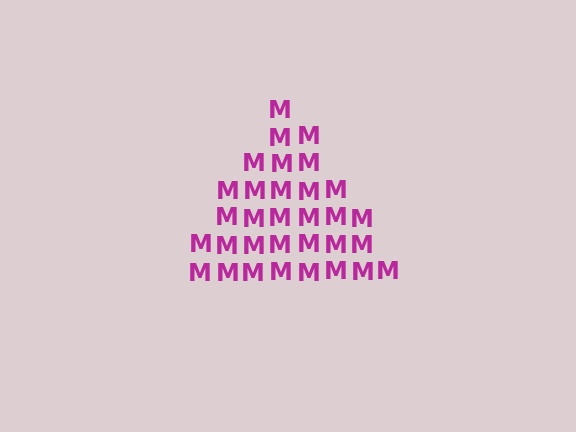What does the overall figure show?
The overall figure shows a triangle.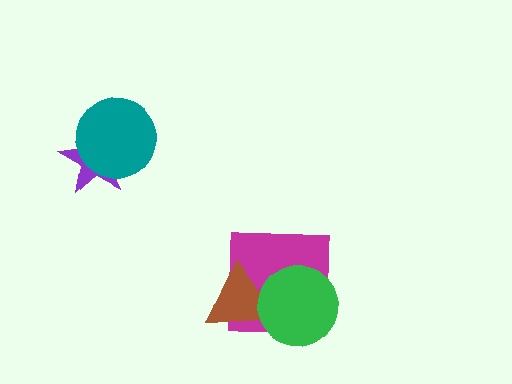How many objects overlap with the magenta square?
2 objects overlap with the magenta square.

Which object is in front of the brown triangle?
The green circle is in front of the brown triangle.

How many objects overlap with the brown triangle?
2 objects overlap with the brown triangle.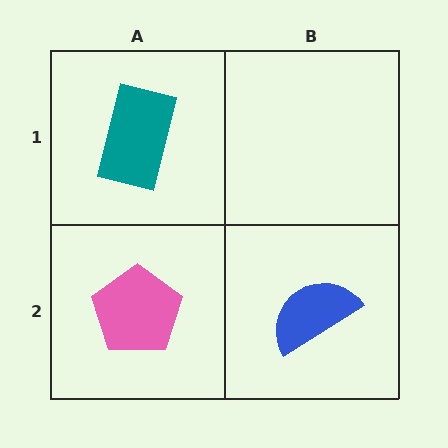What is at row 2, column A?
A pink pentagon.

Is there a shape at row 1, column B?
No, that cell is empty.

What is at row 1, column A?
A teal rectangle.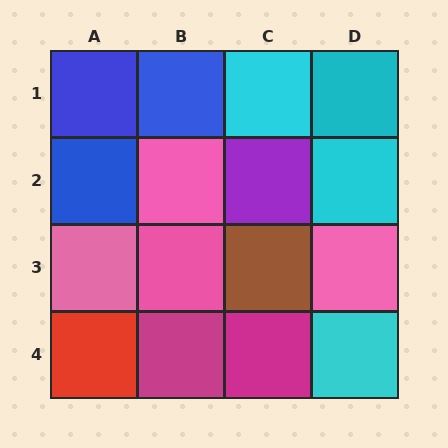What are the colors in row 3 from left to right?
Pink, pink, brown, pink.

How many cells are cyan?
4 cells are cyan.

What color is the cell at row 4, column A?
Red.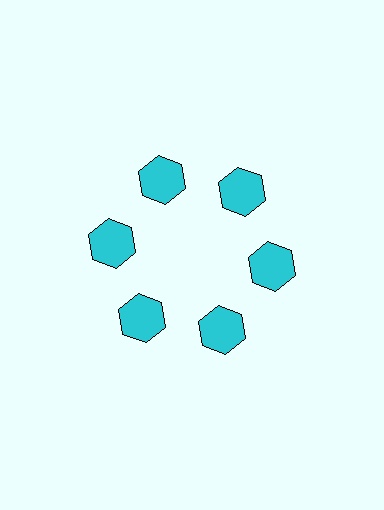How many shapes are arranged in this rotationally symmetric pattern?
There are 6 shapes, arranged in 6 groups of 1.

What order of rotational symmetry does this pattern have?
This pattern has 6-fold rotational symmetry.